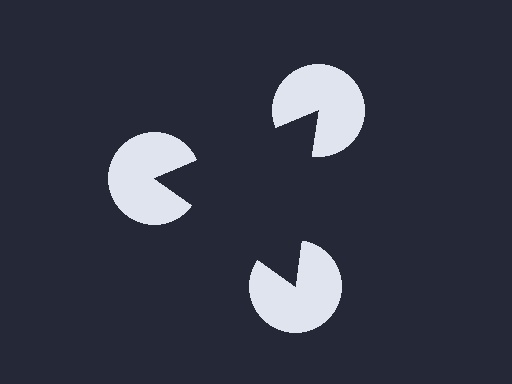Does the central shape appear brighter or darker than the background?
It typically appears slightly darker than the background, even though no actual brightness change is drawn.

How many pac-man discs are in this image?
There are 3 — one at each vertex of the illusory triangle.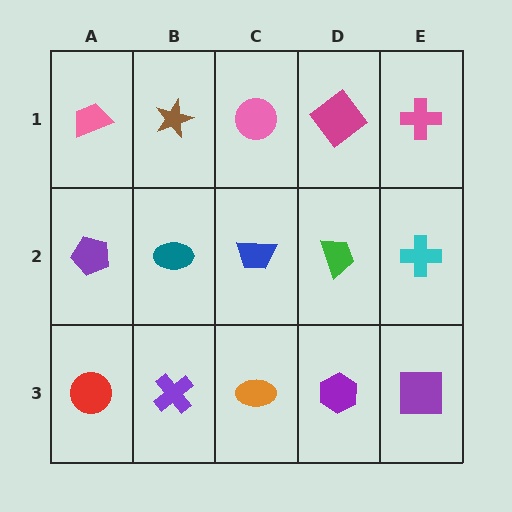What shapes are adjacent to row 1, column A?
A purple pentagon (row 2, column A), a brown star (row 1, column B).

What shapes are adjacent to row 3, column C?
A blue trapezoid (row 2, column C), a purple cross (row 3, column B), a purple hexagon (row 3, column D).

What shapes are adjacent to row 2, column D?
A magenta diamond (row 1, column D), a purple hexagon (row 3, column D), a blue trapezoid (row 2, column C), a cyan cross (row 2, column E).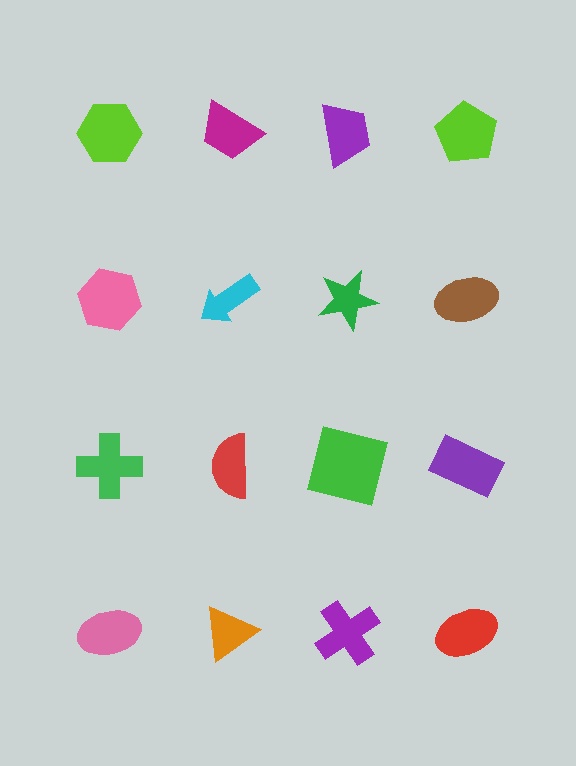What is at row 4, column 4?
A red ellipse.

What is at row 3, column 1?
A green cross.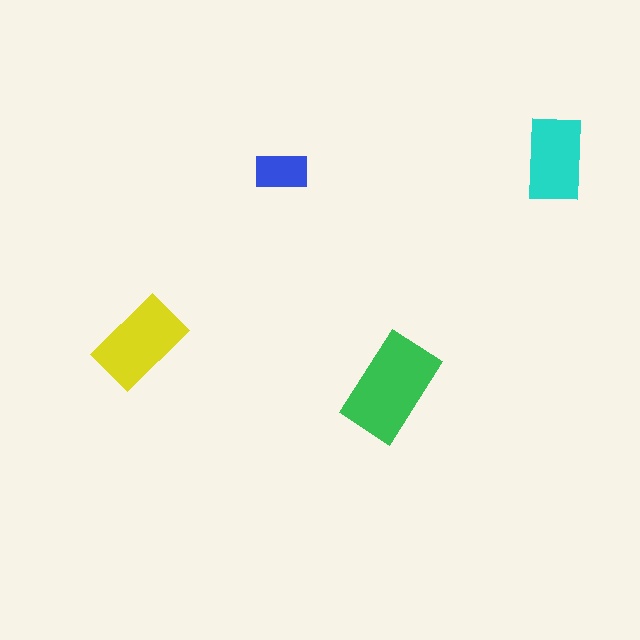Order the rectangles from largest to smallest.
the green one, the yellow one, the cyan one, the blue one.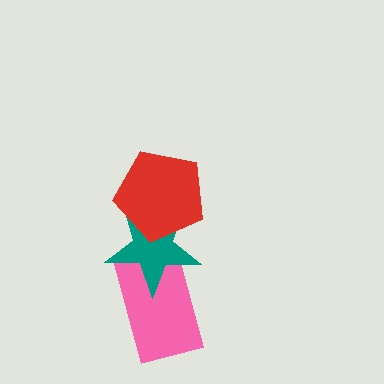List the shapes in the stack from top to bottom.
From top to bottom: the red pentagon, the teal star, the pink rectangle.